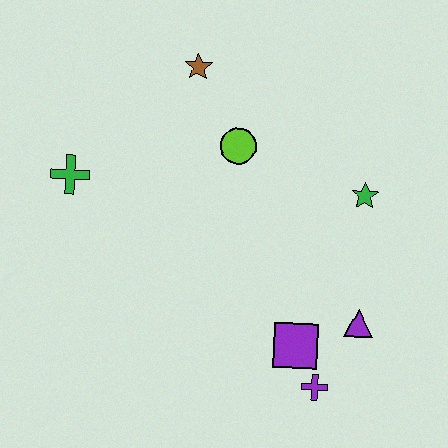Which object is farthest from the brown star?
The purple cross is farthest from the brown star.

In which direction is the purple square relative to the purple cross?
The purple square is above the purple cross.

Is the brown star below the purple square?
No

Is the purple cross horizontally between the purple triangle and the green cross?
Yes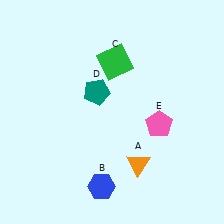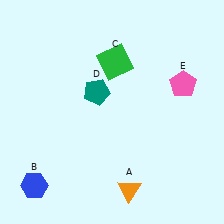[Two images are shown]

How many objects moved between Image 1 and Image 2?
3 objects moved between the two images.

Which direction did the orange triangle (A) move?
The orange triangle (A) moved down.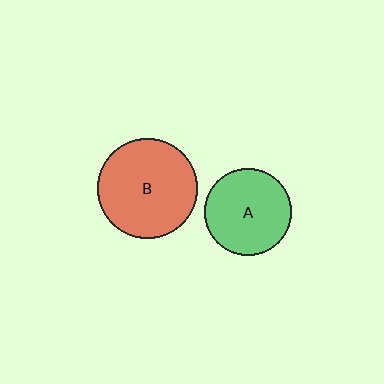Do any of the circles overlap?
No, none of the circles overlap.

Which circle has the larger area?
Circle B (red).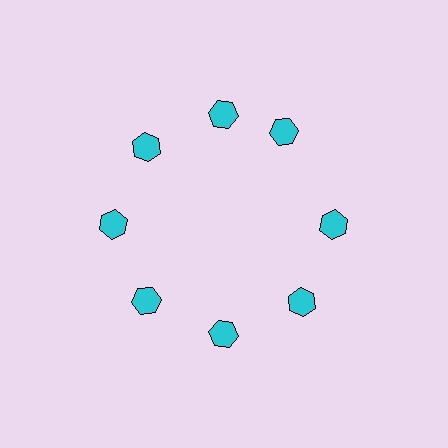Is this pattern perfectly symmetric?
No. The 8 cyan hexagons are arranged in a ring, but one element near the 2 o'clock position is rotated out of alignment along the ring, breaking the 8-fold rotational symmetry.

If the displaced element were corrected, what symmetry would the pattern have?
It would have 8-fold rotational symmetry — the pattern would map onto itself every 45 degrees.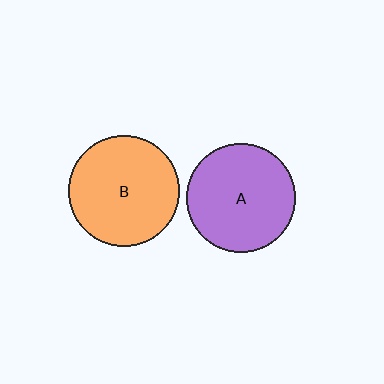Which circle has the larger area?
Circle B (orange).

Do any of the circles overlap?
No, none of the circles overlap.